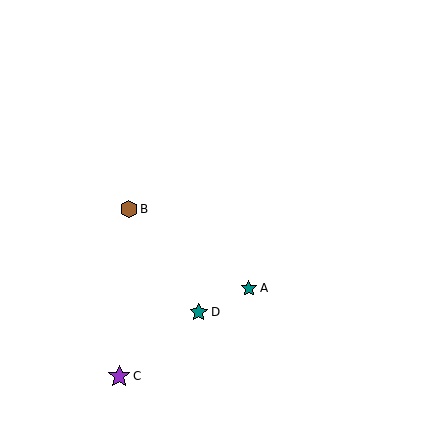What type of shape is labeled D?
Shape D is a teal star.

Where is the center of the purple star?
The center of the purple star is at (119, 376).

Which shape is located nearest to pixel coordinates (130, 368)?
The purple star (labeled C) at (119, 376) is nearest to that location.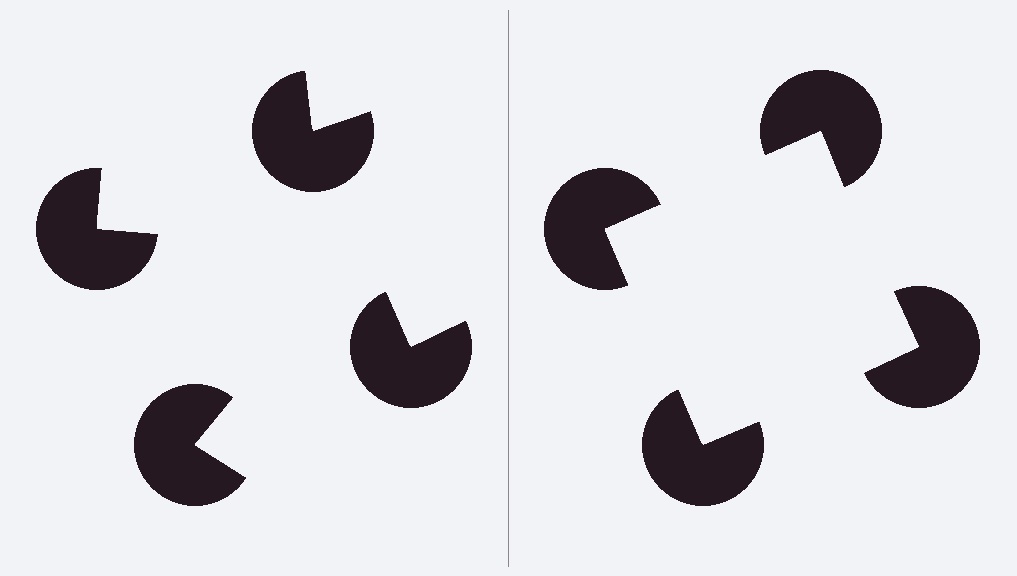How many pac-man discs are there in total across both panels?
8 — 4 on each side.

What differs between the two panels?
The pac-man discs are positioned identically on both sides; only the wedge orientations differ. On the right they align to a square; on the left they are misaligned.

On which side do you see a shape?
An illusory square appears on the right side. On the left side the wedge cuts are rotated, so no coherent shape forms.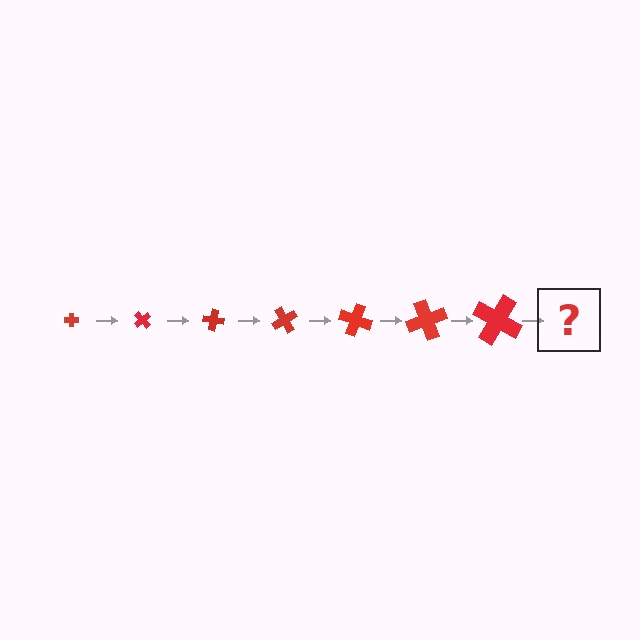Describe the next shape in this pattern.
It should be a cross, larger than the previous one and rotated 350 degrees from the start.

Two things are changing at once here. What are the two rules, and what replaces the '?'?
The two rules are that the cross grows larger each step and it rotates 50 degrees each step. The '?' should be a cross, larger than the previous one and rotated 350 degrees from the start.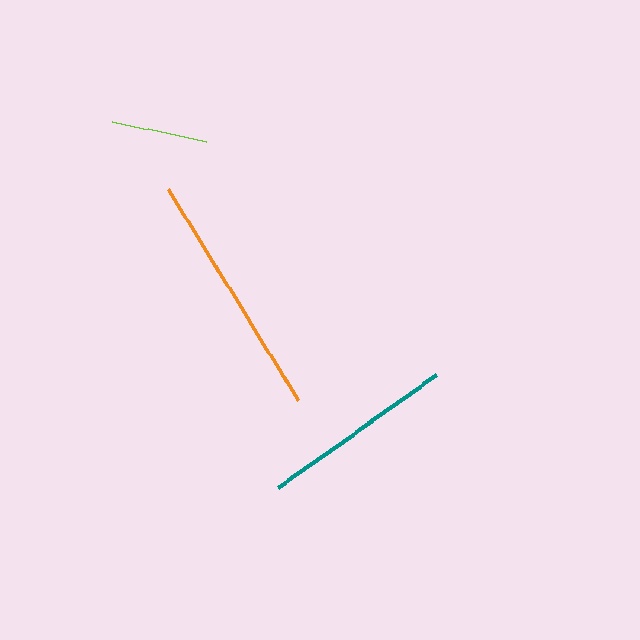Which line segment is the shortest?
The lime line is the shortest at approximately 96 pixels.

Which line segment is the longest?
The orange line is the longest at approximately 247 pixels.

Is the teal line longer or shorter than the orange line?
The orange line is longer than the teal line.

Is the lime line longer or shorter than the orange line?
The orange line is longer than the lime line.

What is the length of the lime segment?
The lime segment is approximately 96 pixels long.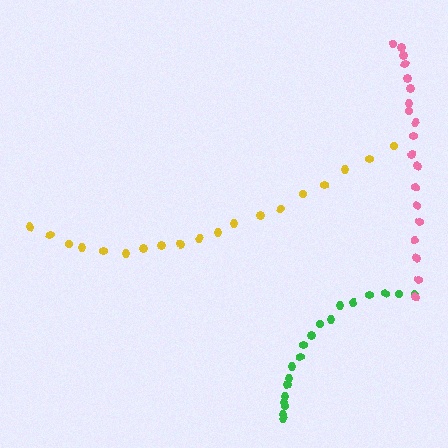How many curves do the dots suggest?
There are 3 distinct paths.